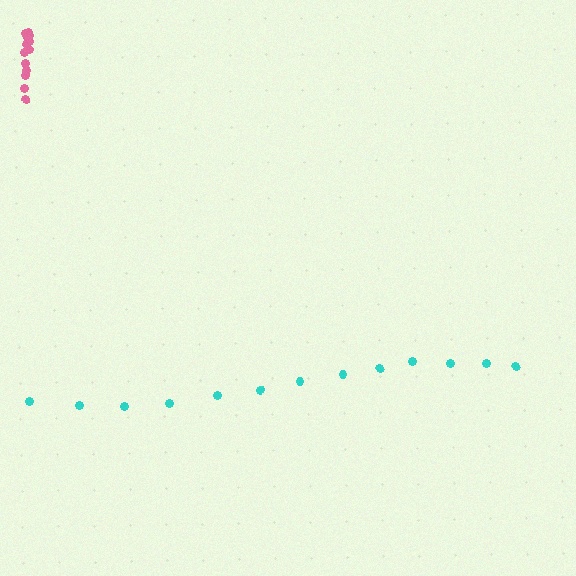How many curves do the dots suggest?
There are 2 distinct paths.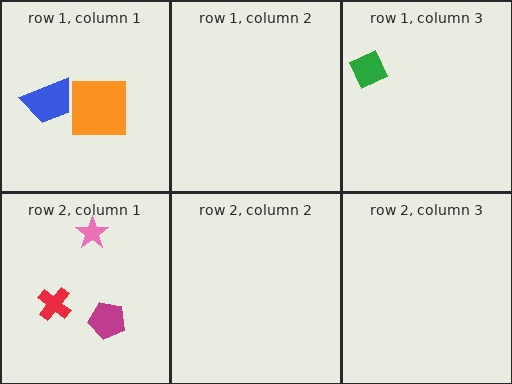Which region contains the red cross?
The row 2, column 1 region.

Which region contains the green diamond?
The row 1, column 3 region.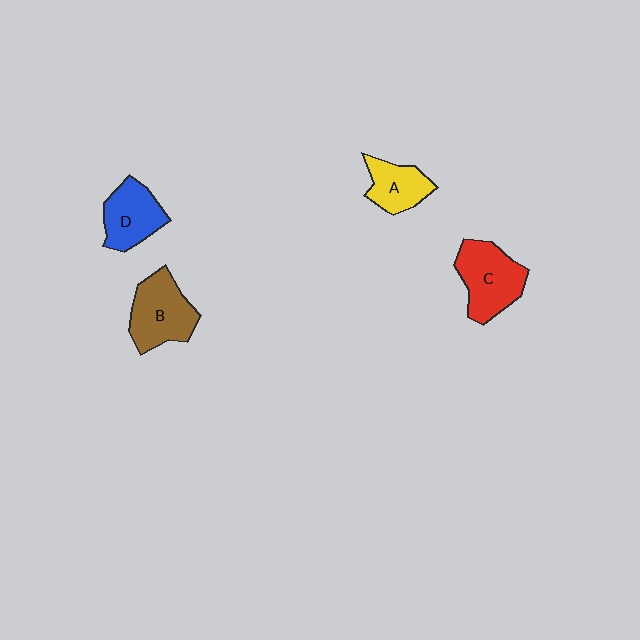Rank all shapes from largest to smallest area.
From largest to smallest: C (red), B (brown), D (blue), A (yellow).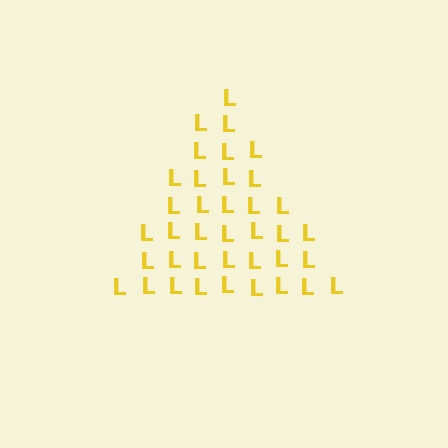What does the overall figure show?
The overall figure shows a triangle.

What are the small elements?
The small elements are letter L's.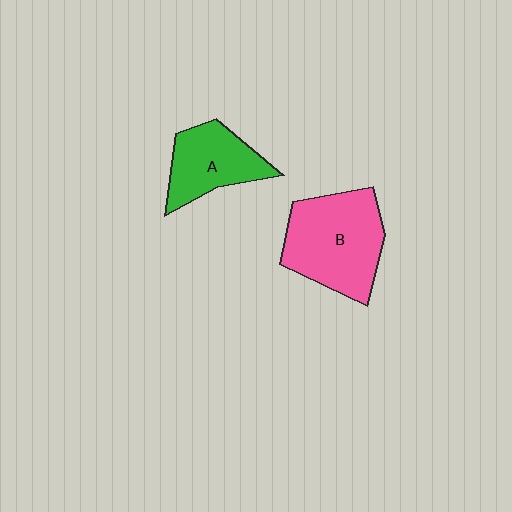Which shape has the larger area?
Shape B (pink).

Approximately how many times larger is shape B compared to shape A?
Approximately 1.5 times.